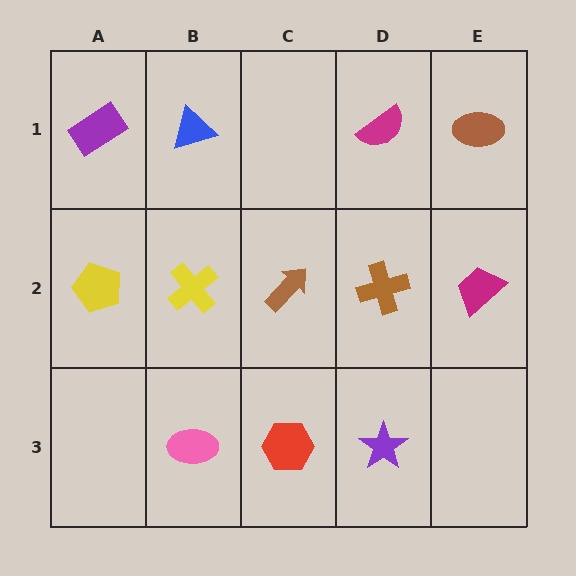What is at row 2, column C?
A brown arrow.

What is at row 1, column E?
A brown ellipse.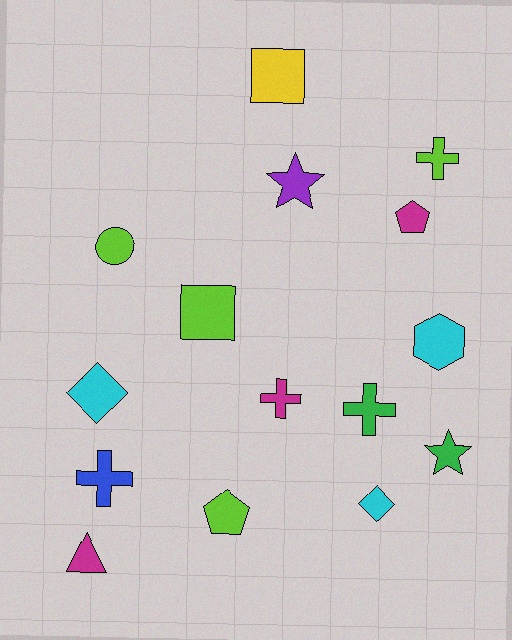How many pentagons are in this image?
There are 2 pentagons.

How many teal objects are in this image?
There are no teal objects.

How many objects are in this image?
There are 15 objects.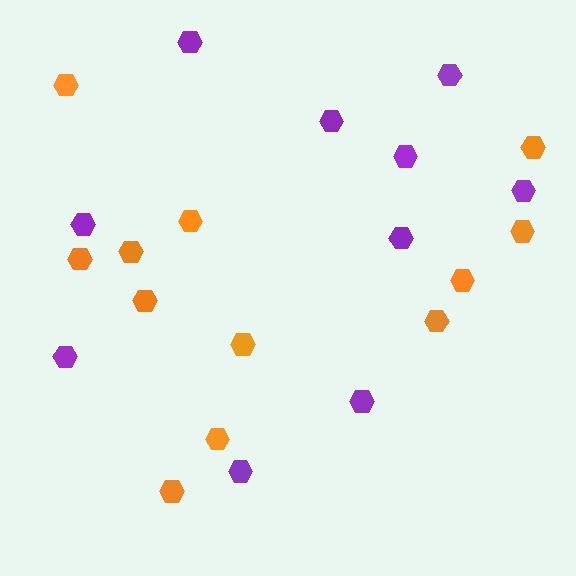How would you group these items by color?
There are 2 groups: one group of orange hexagons (12) and one group of purple hexagons (10).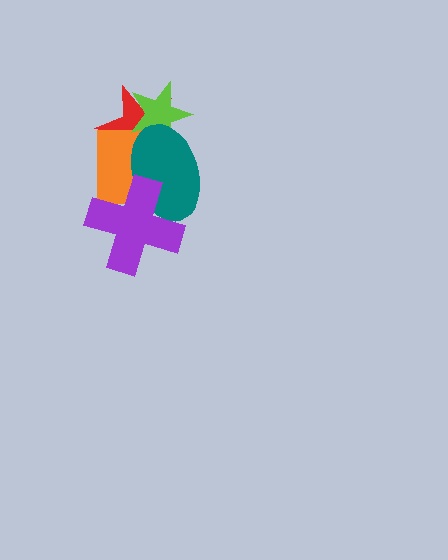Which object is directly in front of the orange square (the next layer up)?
The lime star is directly in front of the orange square.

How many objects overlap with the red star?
3 objects overlap with the red star.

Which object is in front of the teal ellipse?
The purple cross is in front of the teal ellipse.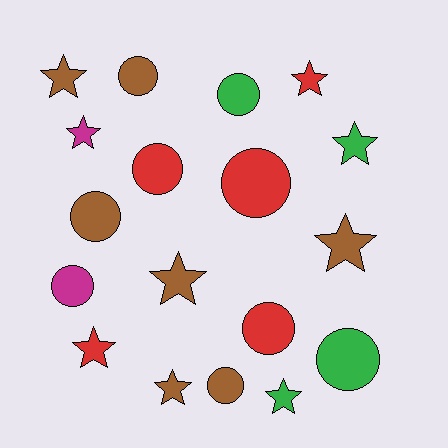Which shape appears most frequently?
Circle, with 9 objects.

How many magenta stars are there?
There is 1 magenta star.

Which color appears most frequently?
Brown, with 7 objects.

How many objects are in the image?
There are 18 objects.